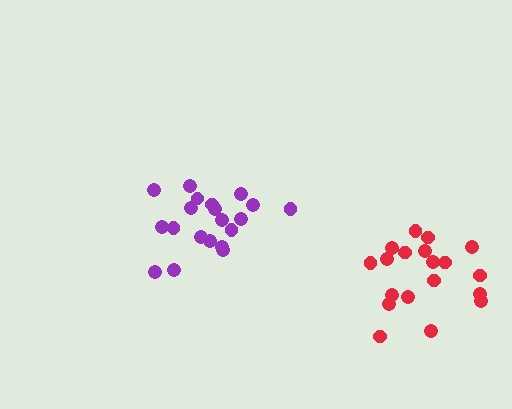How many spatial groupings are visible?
There are 2 spatial groupings.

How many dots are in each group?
Group 1: 20 dots, Group 2: 19 dots (39 total).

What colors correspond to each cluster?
The clusters are colored: purple, red.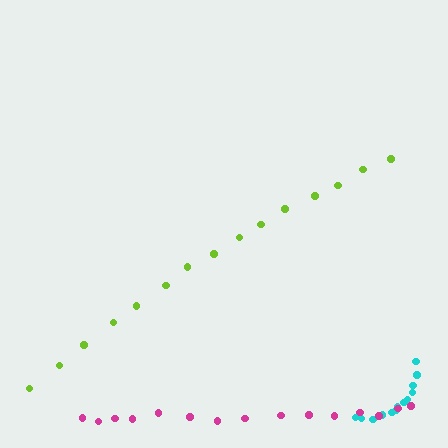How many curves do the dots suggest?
There are 3 distinct paths.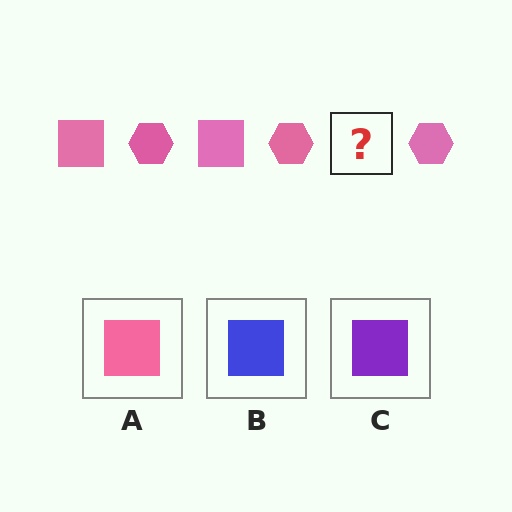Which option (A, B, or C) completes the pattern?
A.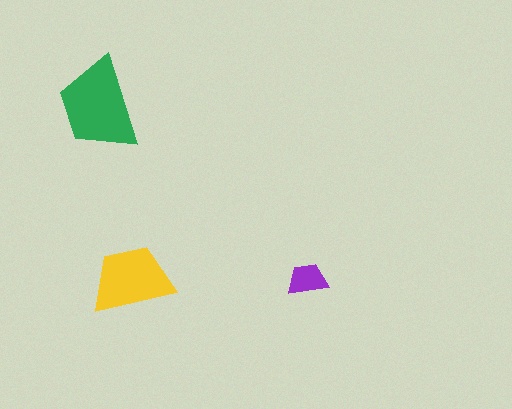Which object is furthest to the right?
The purple trapezoid is rightmost.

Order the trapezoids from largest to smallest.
the green one, the yellow one, the purple one.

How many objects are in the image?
There are 3 objects in the image.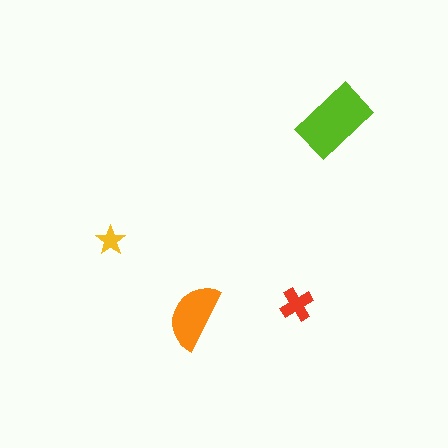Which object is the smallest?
The yellow star.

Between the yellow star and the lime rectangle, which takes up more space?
The lime rectangle.